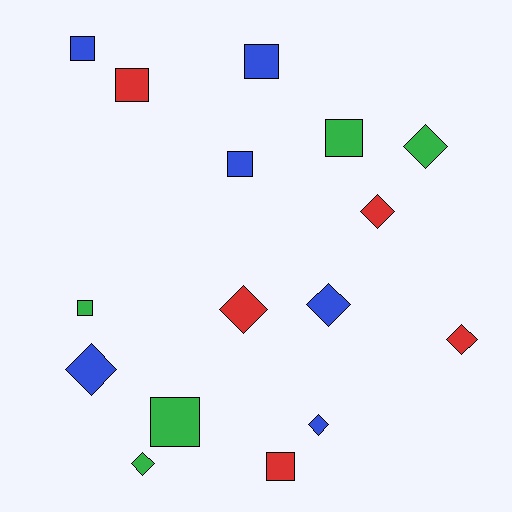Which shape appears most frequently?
Diamond, with 8 objects.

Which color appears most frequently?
Blue, with 6 objects.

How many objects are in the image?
There are 16 objects.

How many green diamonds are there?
There are 2 green diamonds.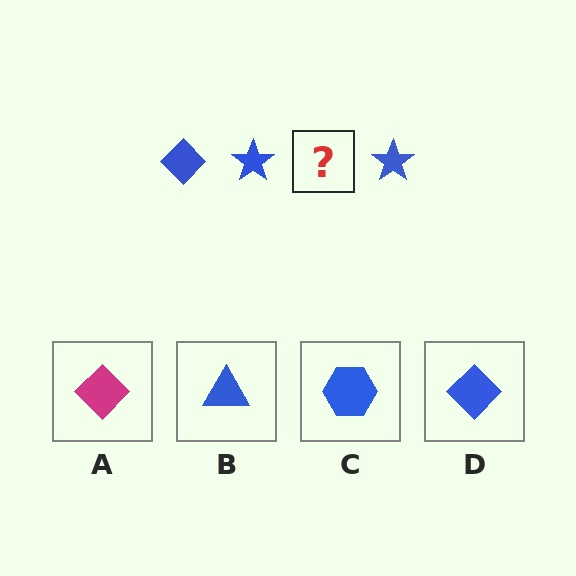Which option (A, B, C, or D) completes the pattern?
D.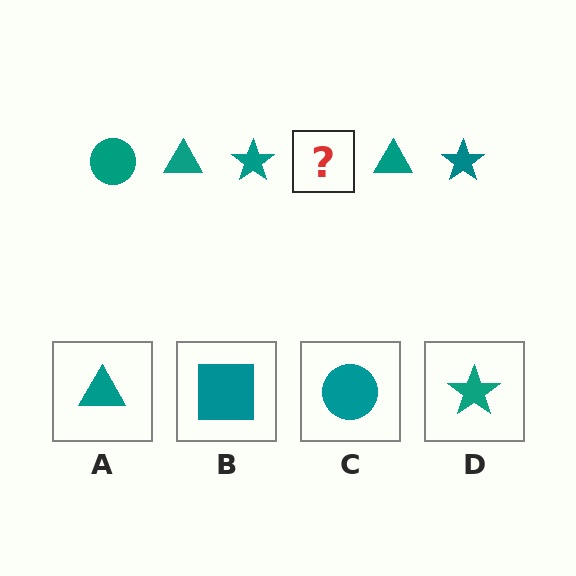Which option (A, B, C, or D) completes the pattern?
C.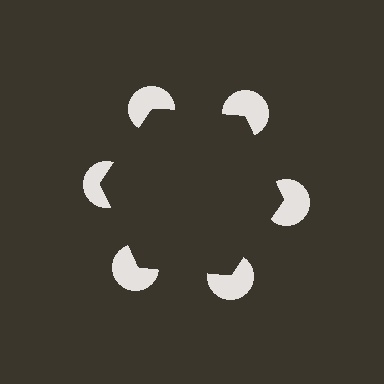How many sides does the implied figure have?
6 sides.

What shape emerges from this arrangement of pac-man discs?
An illusory hexagon — its edges are inferred from the aligned wedge cuts in the pac-man discs, not physically drawn.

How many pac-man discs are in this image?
There are 6 — one at each vertex of the illusory hexagon.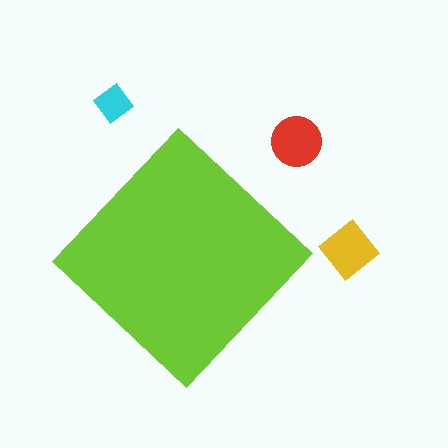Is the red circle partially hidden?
No, the red circle is fully visible.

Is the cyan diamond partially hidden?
No, the cyan diamond is fully visible.